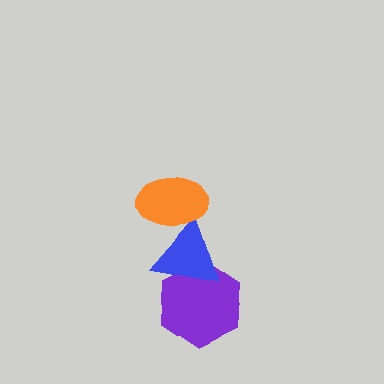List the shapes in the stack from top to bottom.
From top to bottom: the orange ellipse, the blue triangle, the purple hexagon.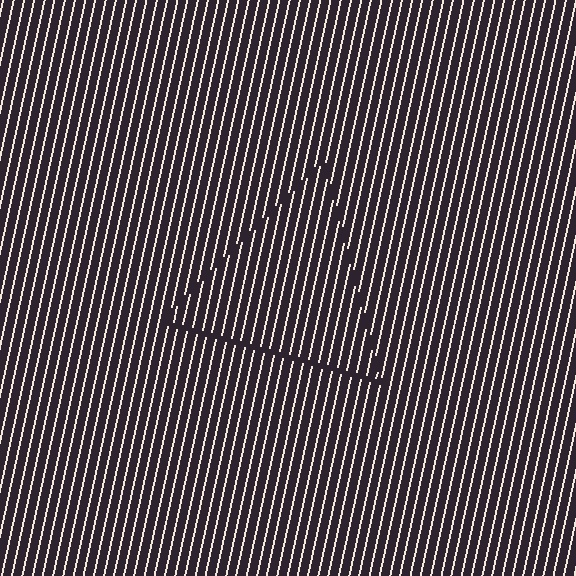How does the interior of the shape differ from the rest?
The interior of the shape contains the same grating, shifted by half a period — the contour is defined by the phase discontinuity where line-ends from the inner and outer gratings abut.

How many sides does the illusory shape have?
3 sides — the line-ends trace a triangle.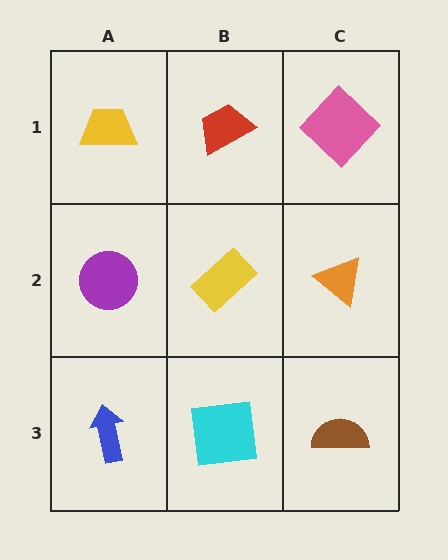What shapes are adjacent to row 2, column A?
A yellow trapezoid (row 1, column A), a blue arrow (row 3, column A), a yellow rectangle (row 2, column B).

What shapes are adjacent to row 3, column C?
An orange triangle (row 2, column C), a cyan square (row 3, column B).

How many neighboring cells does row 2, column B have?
4.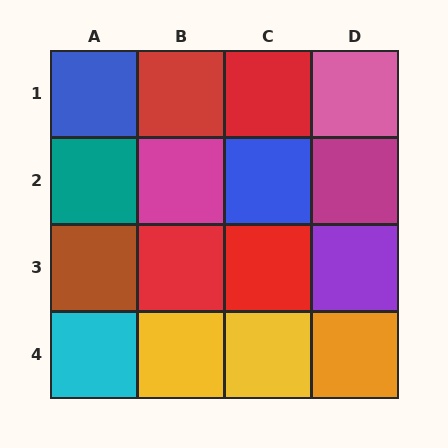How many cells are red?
4 cells are red.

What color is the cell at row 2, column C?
Blue.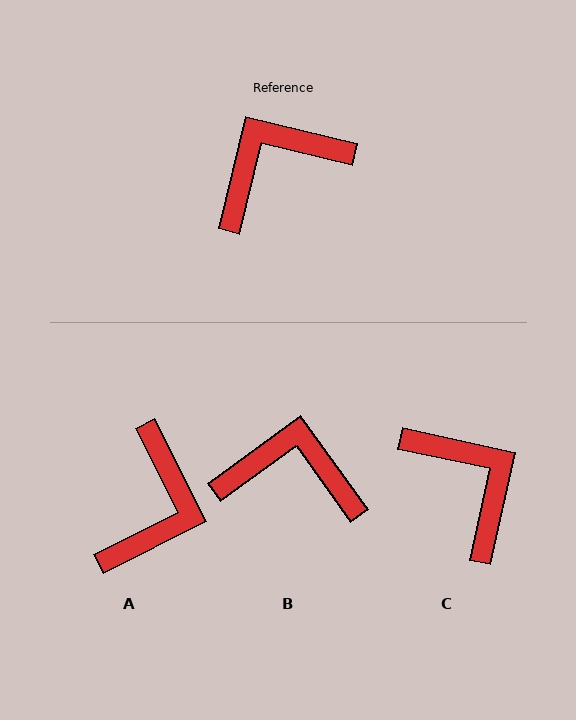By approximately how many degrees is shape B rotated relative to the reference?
Approximately 41 degrees clockwise.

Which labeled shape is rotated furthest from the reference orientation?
A, about 140 degrees away.